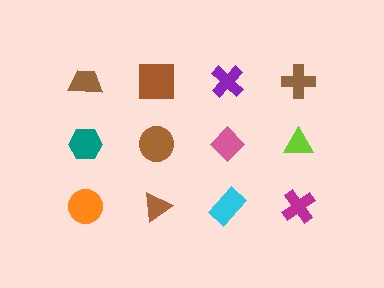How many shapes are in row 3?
4 shapes.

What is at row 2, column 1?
A teal hexagon.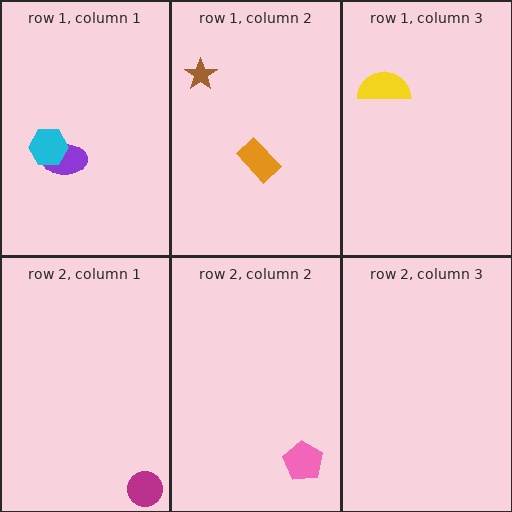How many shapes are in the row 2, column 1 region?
1.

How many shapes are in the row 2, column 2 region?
1.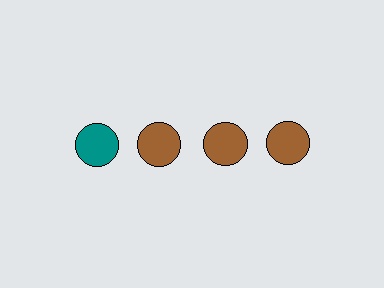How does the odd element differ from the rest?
It has a different color: teal instead of brown.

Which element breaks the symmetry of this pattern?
The teal circle in the top row, leftmost column breaks the symmetry. All other shapes are brown circles.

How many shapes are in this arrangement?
There are 4 shapes arranged in a grid pattern.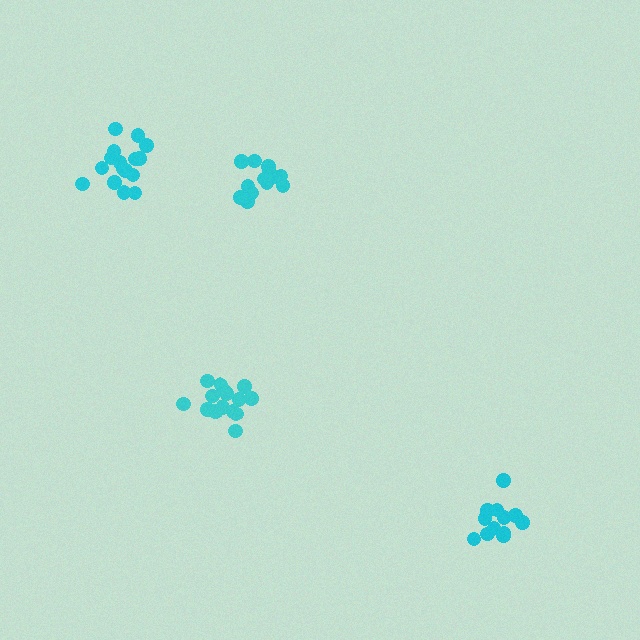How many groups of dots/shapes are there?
There are 4 groups.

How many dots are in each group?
Group 1: 15 dots, Group 2: 16 dots, Group 3: 12 dots, Group 4: 14 dots (57 total).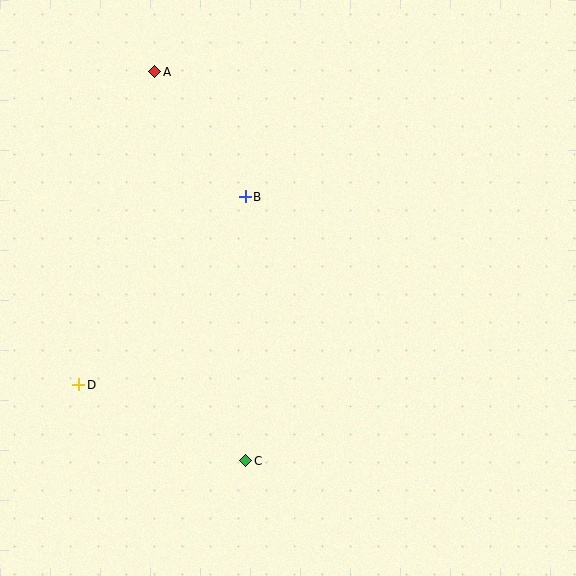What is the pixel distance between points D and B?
The distance between D and B is 251 pixels.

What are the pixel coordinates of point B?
Point B is at (245, 197).